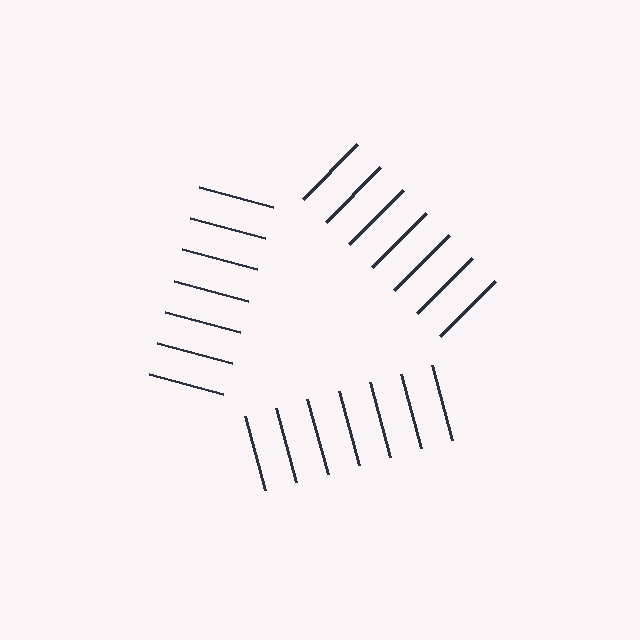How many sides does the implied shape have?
3 sides — the line-ends trace a triangle.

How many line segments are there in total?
21 — 7 along each of the 3 edges.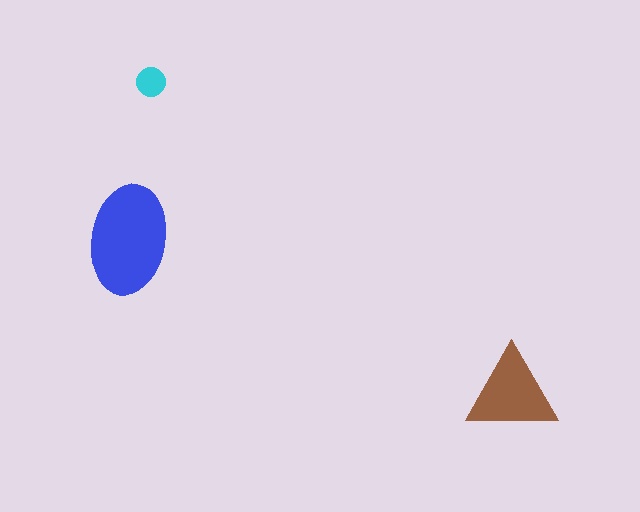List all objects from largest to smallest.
The blue ellipse, the brown triangle, the cyan circle.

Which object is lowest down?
The brown triangle is bottommost.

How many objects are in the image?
There are 3 objects in the image.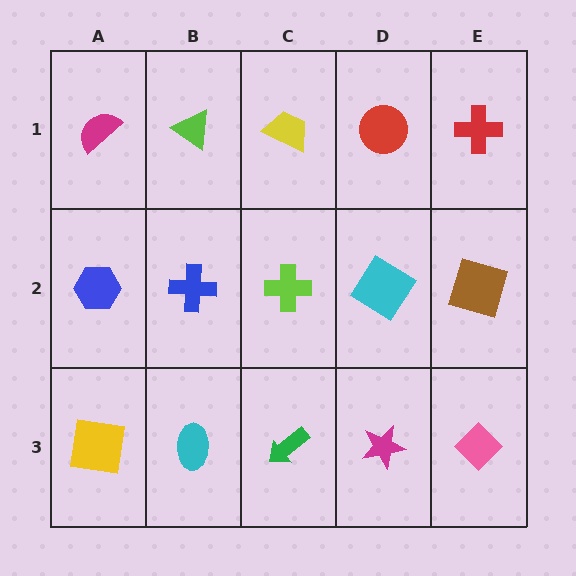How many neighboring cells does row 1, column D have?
3.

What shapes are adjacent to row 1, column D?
A cyan diamond (row 2, column D), a yellow trapezoid (row 1, column C), a red cross (row 1, column E).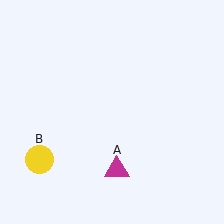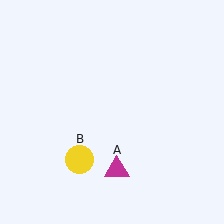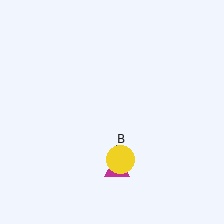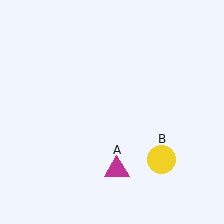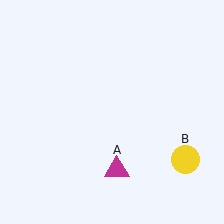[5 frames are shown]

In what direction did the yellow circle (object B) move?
The yellow circle (object B) moved right.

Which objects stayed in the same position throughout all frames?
Magenta triangle (object A) remained stationary.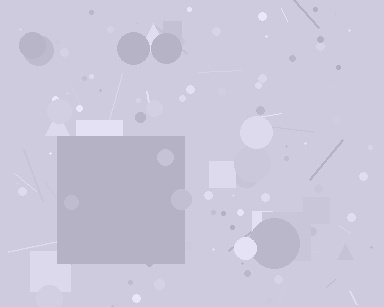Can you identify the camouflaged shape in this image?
The camouflaged shape is a square.